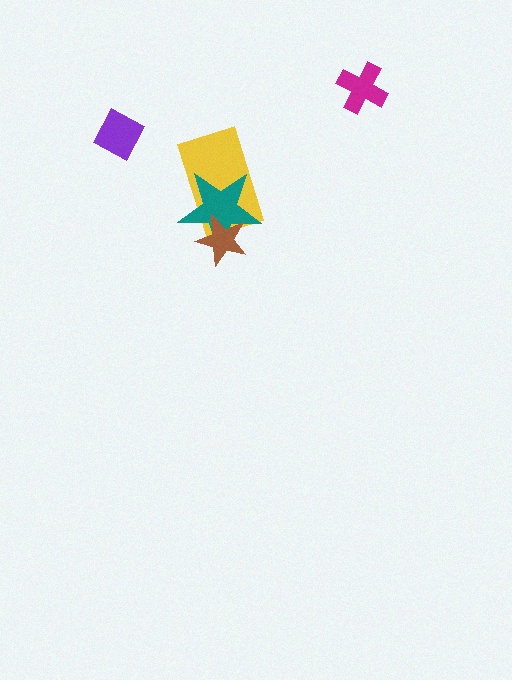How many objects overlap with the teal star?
2 objects overlap with the teal star.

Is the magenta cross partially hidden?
No, no other shape covers it.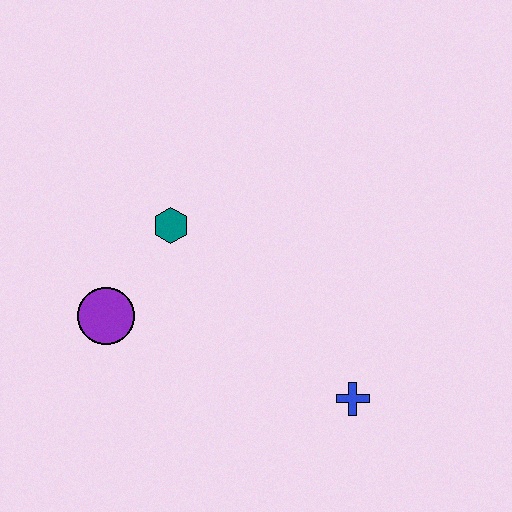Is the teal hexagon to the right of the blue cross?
No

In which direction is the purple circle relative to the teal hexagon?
The purple circle is below the teal hexagon.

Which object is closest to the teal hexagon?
The purple circle is closest to the teal hexagon.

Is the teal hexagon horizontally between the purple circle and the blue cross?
Yes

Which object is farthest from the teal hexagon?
The blue cross is farthest from the teal hexagon.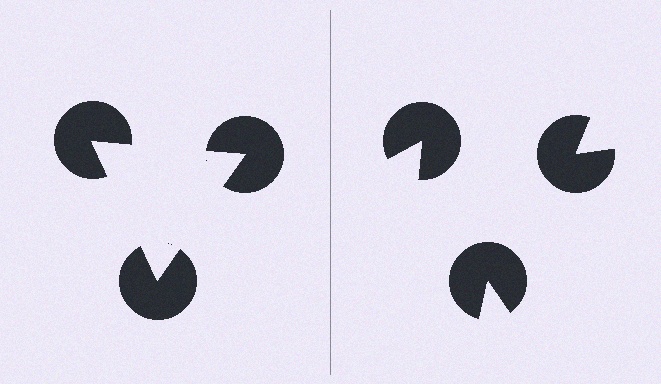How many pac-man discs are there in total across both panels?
6 — 3 on each side.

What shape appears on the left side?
An illusory triangle.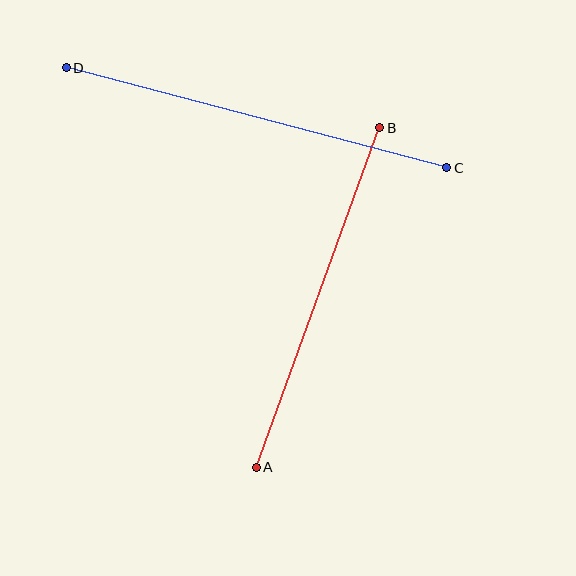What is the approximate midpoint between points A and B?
The midpoint is at approximately (318, 297) pixels.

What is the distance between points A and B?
The distance is approximately 361 pixels.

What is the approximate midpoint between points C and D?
The midpoint is at approximately (256, 118) pixels.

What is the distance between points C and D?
The distance is approximately 393 pixels.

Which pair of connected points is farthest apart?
Points C and D are farthest apart.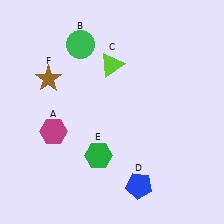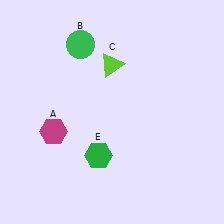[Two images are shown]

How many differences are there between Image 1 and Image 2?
There are 2 differences between the two images.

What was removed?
The brown star (F), the blue pentagon (D) were removed in Image 2.